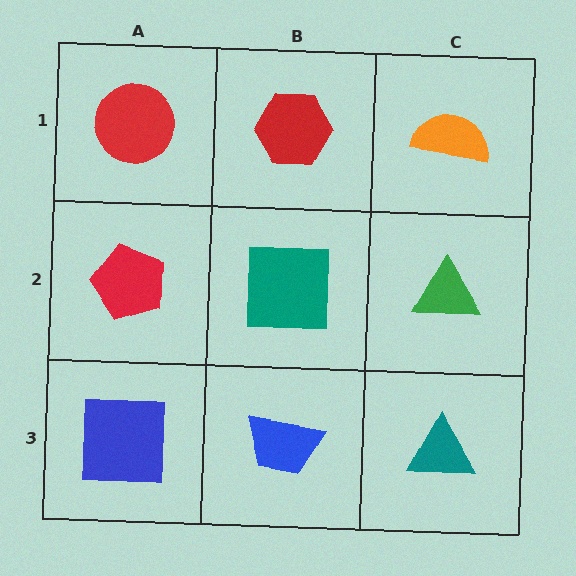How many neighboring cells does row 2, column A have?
3.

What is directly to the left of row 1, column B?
A red circle.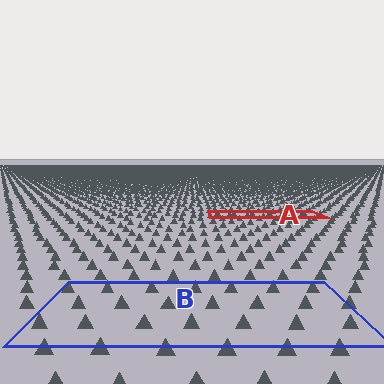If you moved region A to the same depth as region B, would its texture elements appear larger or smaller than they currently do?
They would appear larger. At a closer depth, the same texture elements are projected at a bigger on-screen size.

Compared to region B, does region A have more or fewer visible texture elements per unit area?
Region A has more texture elements per unit area — they are packed more densely because it is farther away.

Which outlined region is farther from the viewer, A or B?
Region A is farther from the viewer — the texture elements inside it appear smaller and more densely packed.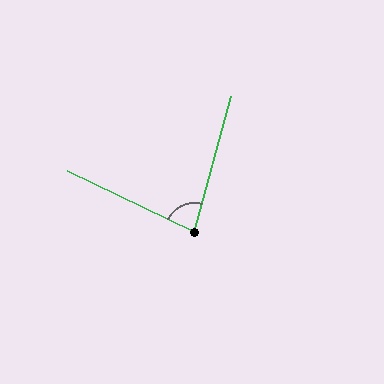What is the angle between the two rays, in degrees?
Approximately 80 degrees.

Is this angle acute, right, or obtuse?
It is acute.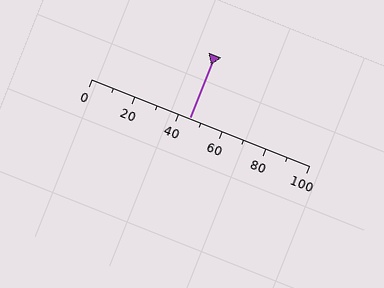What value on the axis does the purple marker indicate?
The marker indicates approximately 45.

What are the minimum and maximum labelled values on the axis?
The axis runs from 0 to 100.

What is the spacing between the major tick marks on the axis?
The major ticks are spaced 20 apart.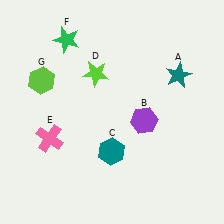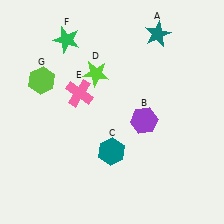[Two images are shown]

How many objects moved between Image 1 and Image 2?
2 objects moved between the two images.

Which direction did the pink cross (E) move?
The pink cross (E) moved up.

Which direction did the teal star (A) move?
The teal star (A) moved up.